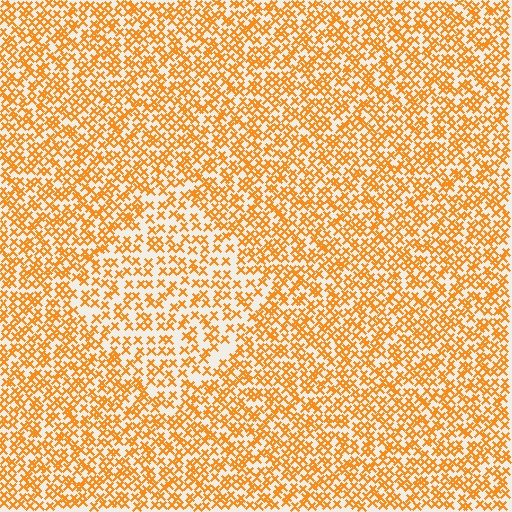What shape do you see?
I see a diamond.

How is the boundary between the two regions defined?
The boundary is defined by a change in element density (approximately 1.6x ratio). All elements are the same color, size, and shape.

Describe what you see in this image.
The image contains small orange elements arranged at two different densities. A diamond-shaped region is visible where the elements are less densely packed than the surrounding area.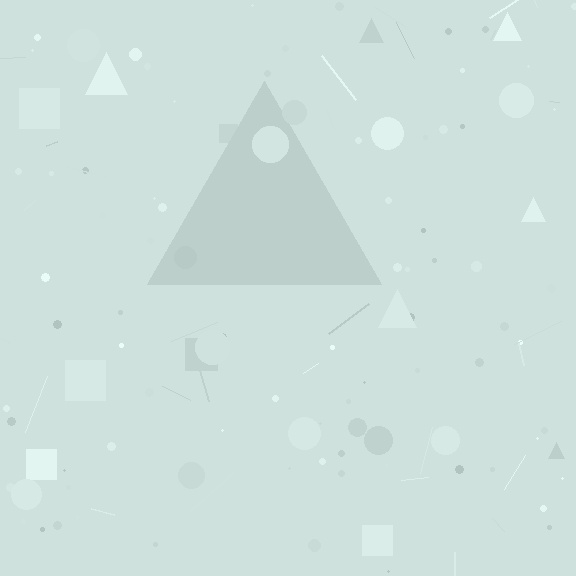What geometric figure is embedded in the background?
A triangle is embedded in the background.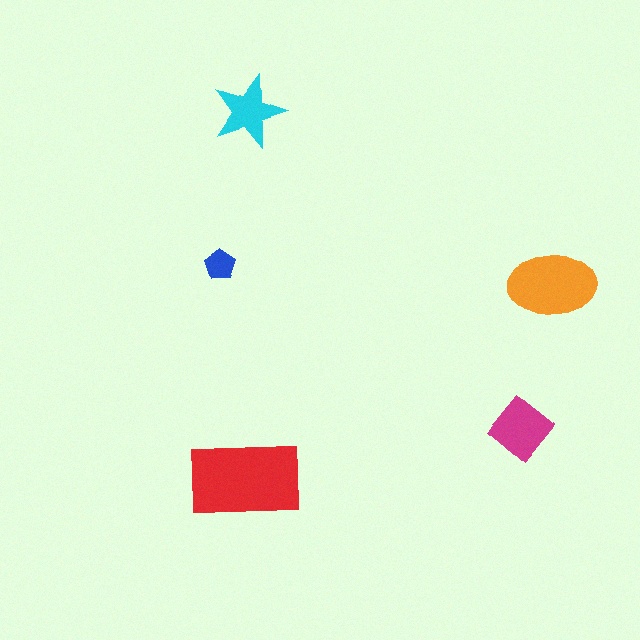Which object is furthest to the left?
The blue pentagon is leftmost.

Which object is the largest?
The red rectangle.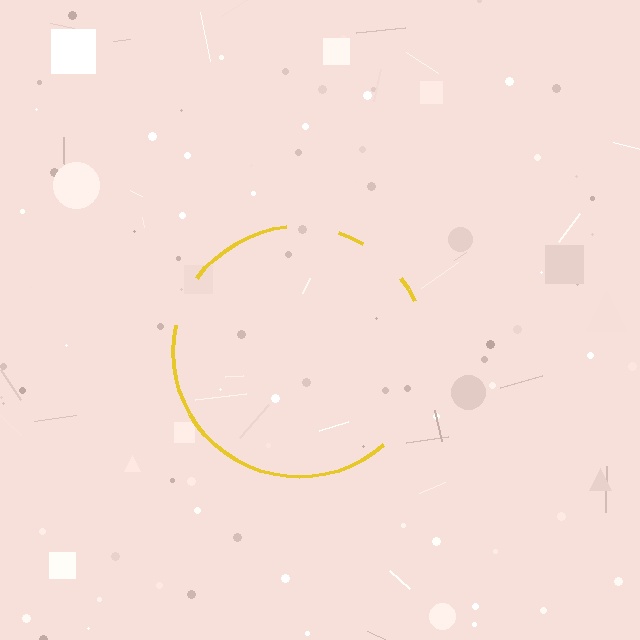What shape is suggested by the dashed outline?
The dashed outline suggests a circle.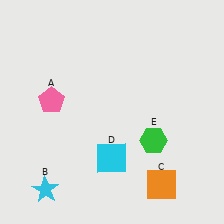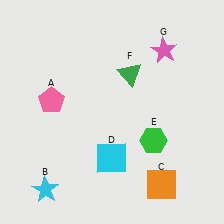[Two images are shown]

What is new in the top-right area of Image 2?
A pink star (G) was added in the top-right area of Image 2.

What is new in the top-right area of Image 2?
A green triangle (F) was added in the top-right area of Image 2.